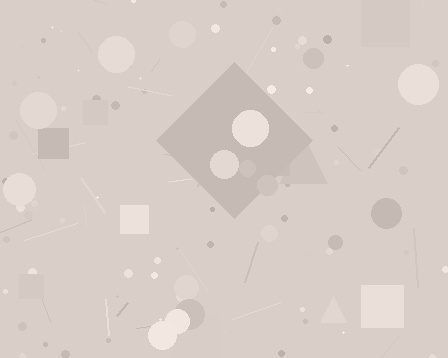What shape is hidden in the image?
A diamond is hidden in the image.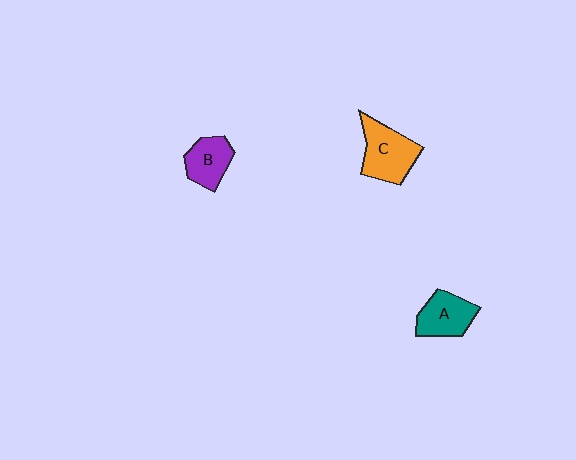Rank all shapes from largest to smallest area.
From largest to smallest: C (orange), A (teal), B (purple).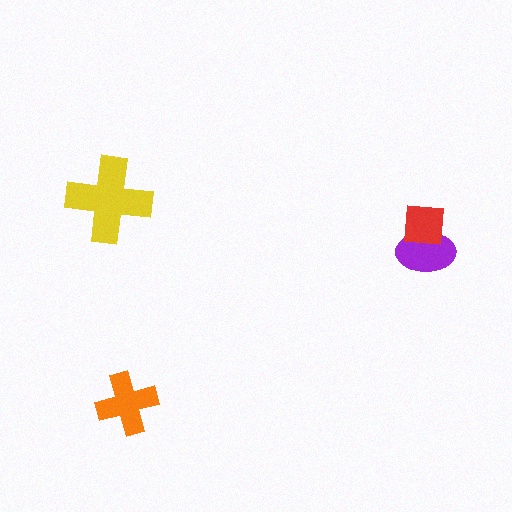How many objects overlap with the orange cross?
0 objects overlap with the orange cross.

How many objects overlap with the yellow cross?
0 objects overlap with the yellow cross.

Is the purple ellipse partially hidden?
Yes, it is partially covered by another shape.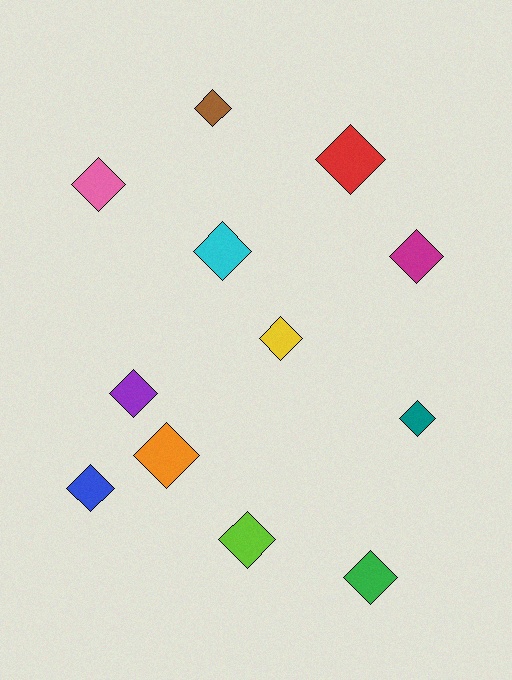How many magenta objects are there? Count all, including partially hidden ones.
There is 1 magenta object.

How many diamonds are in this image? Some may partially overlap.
There are 12 diamonds.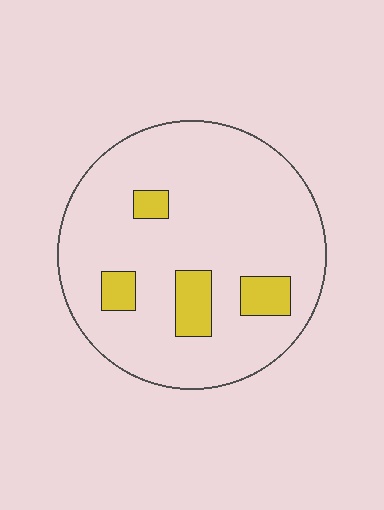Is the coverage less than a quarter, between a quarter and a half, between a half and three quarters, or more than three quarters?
Less than a quarter.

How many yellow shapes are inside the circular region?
4.